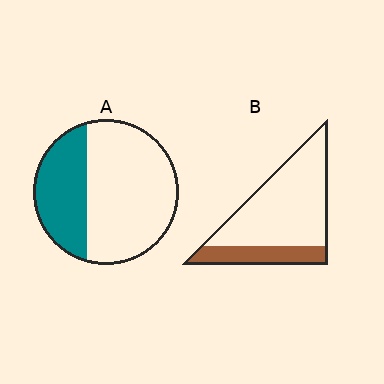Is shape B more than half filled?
No.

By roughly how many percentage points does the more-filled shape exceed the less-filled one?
By roughly 10 percentage points (A over B).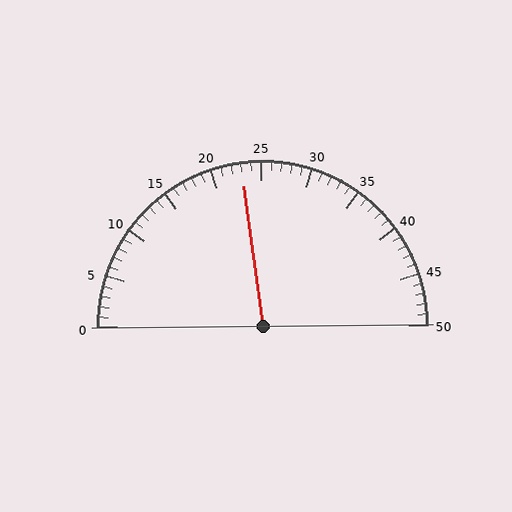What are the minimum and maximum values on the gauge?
The gauge ranges from 0 to 50.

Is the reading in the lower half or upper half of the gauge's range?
The reading is in the lower half of the range (0 to 50).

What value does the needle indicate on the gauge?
The needle indicates approximately 23.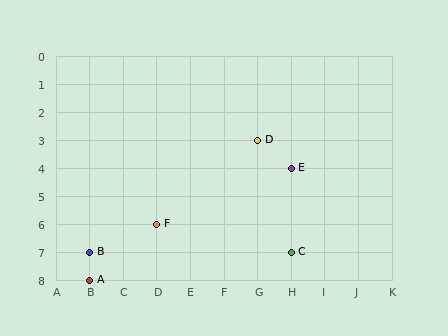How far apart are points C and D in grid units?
Points C and D are 1 column and 4 rows apart (about 4.1 grid units diagonally).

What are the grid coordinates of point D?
Point D is at grid coordinates (G, 3).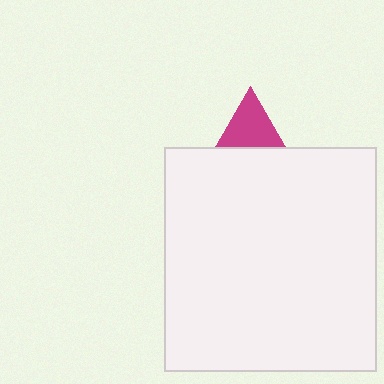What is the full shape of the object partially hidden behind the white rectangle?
The partially hidden object is a magenta triangle.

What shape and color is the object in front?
The object in front is a white rectangle.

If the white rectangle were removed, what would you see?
You would see the complete magenta triangle.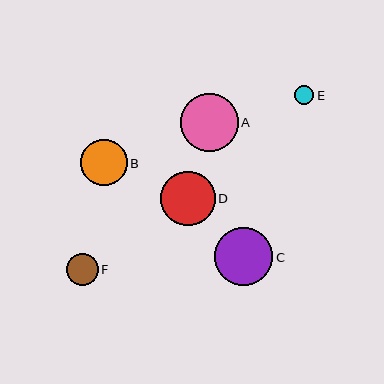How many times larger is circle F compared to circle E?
Circle F is approximately 1.7 times the size of circle E.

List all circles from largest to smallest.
From largest to smallest: C, A, D, B, F, E.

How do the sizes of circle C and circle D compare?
Circle C and circle D are approximately the same size.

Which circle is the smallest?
Circle E is the smallest with a size of approximately 19 pixels.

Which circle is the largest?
Circle C is the largest with a size of approximately 58 pixels.